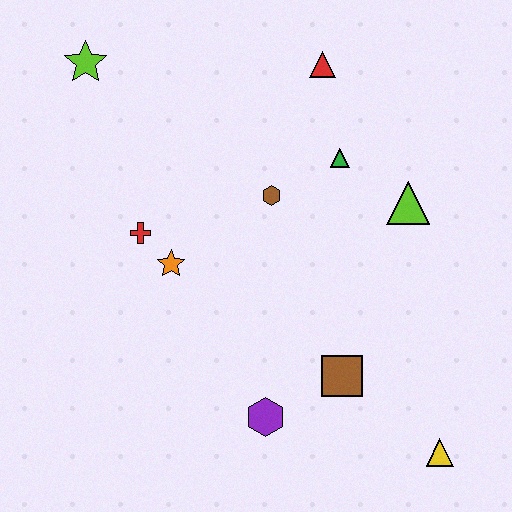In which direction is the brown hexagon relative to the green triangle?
The brown hexagon is to the left of the green triangle.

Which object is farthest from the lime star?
The yellow triangle is farthest from the lime star.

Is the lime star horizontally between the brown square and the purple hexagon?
No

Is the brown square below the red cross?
Yes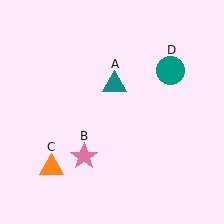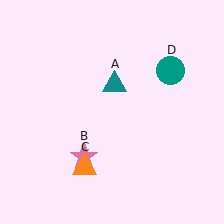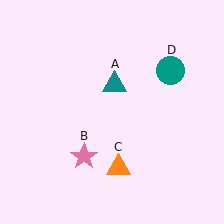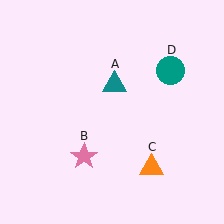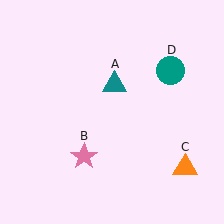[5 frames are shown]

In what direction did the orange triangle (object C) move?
The orange triangle (object C) moved right.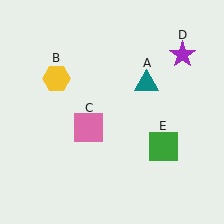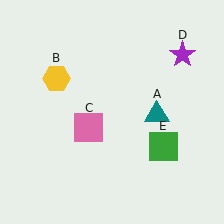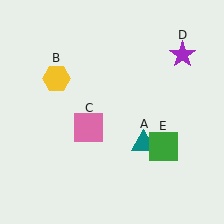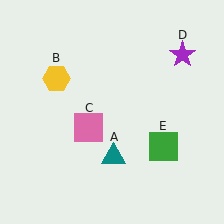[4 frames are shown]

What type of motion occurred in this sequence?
The teal triangle (object A) rotated clockwise around the center of the scene.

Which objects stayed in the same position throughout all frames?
Yellow hexagon (object B) and pink square (object C) and purple star (object D) and green square (object E) remained stationary.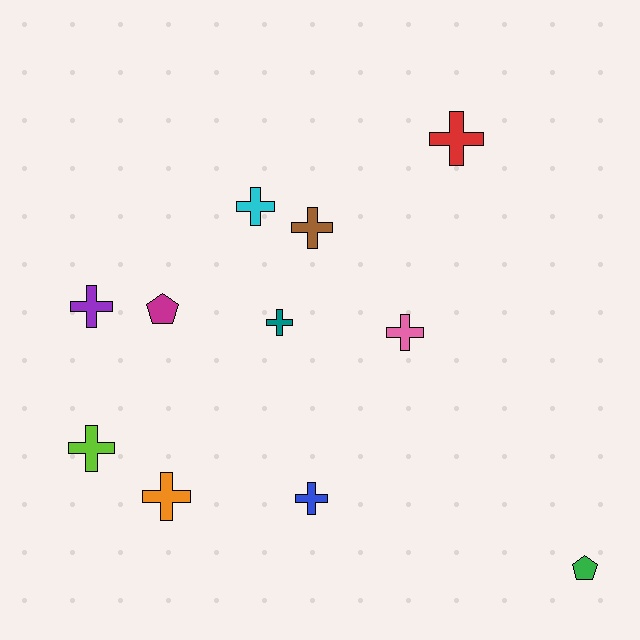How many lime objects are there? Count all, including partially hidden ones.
There is 1 lime object.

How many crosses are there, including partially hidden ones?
There are 9 crosses.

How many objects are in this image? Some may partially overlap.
There are 11 objects.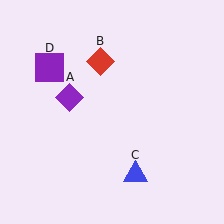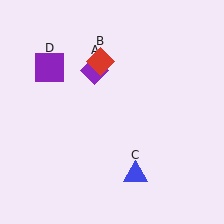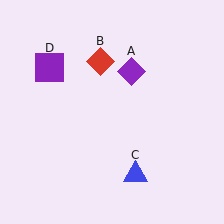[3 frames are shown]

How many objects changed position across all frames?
1 object changed position: purple diamond (object A).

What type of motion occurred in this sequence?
The purple diamond (object A) rotated clockwise around the center of the scene.